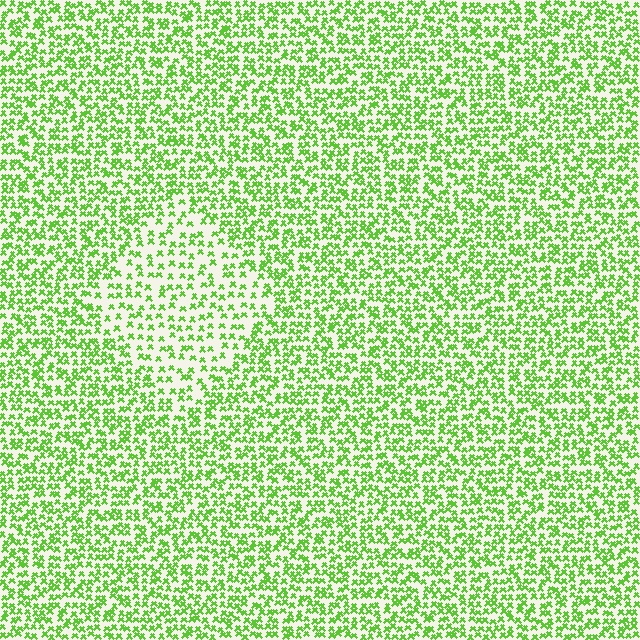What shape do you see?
I see a diamond.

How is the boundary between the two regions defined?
The boundary is defined by a change in element density (approximately 1.8x ratio). All elements are the same color, size, and shape.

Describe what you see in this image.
The image contains small lime elements arranged at two different densities. A diamond-shaped region is visible where the elements are less densely packed than the surrounding area.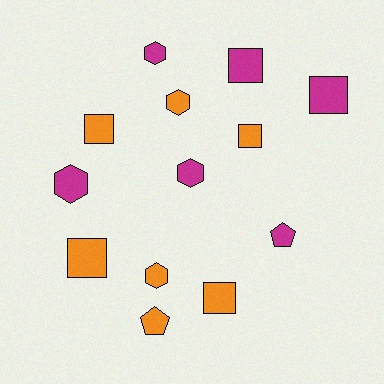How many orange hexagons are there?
There are 2 orange hexagons.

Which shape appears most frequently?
Square, with 6 objects.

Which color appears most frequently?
Orange, with 7 objects.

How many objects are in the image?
There are 13 objects.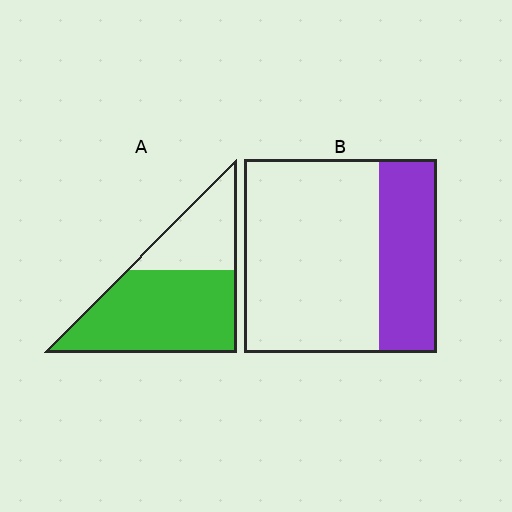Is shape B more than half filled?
No.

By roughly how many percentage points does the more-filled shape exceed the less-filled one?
By roughly 35 percentage points (A over B).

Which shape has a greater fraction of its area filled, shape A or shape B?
Shape A.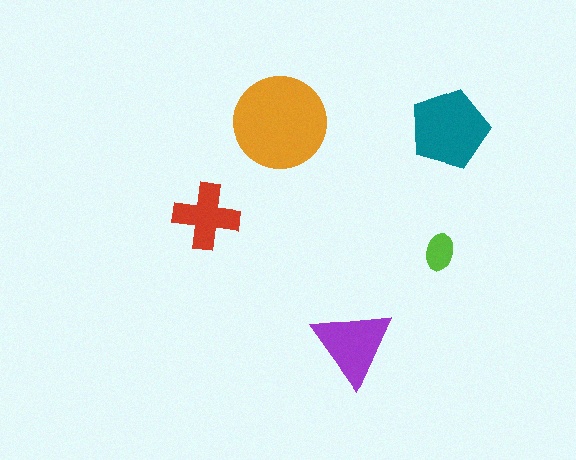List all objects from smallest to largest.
The lime ellipse, the red cross, the purple triangle, the teal pentagon, the orange circle.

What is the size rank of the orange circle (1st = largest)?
1st.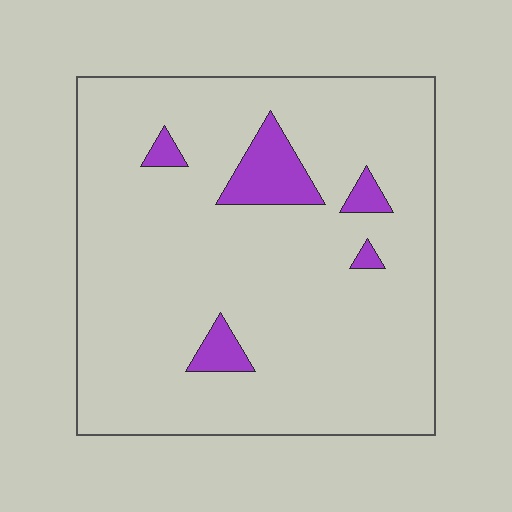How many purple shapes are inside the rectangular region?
5.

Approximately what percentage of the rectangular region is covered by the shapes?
Approximately 10%.